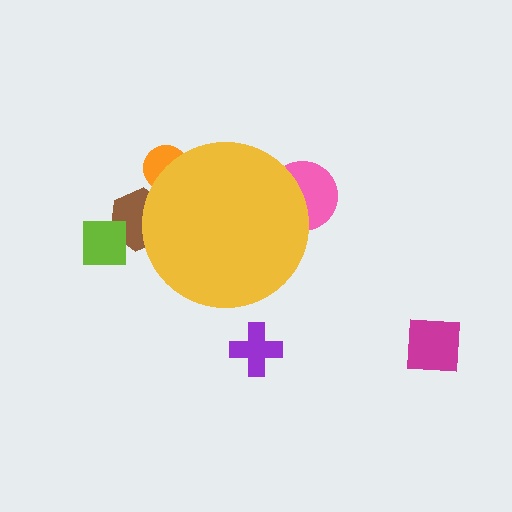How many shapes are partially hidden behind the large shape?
3 shapes are partially hidden.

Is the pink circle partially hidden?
Yes, the pink circle is partially hidden behind the yellow circle.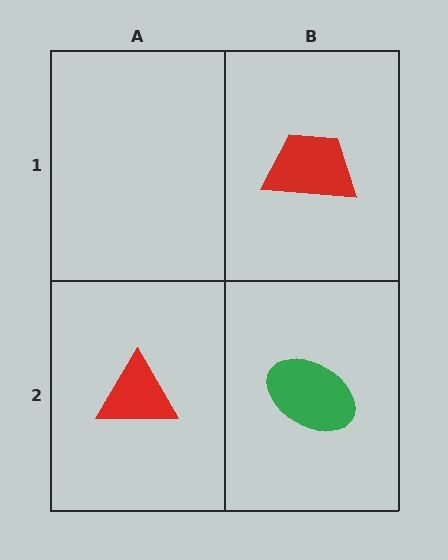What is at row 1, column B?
A red trapezoid.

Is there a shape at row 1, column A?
No, that cell is empty.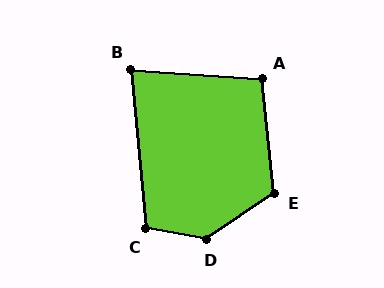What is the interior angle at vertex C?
Approximately 105 degrees (obtuse).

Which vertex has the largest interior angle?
D, at approximately 136 degrees.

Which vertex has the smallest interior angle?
B, at approximately 81 degrees.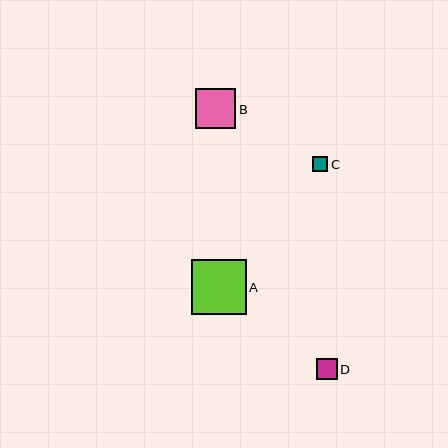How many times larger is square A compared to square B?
Square A is approximately 1.4 times the size of square B.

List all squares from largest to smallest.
From largest to smallest: A, B, D, C.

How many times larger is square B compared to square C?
Square B is approximately 2.6 times the size of square C.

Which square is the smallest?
Square C is the smallest with a size of approximately 16 pixels.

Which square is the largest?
Square A is the largest with a size of approximately 55 pixels.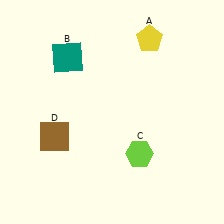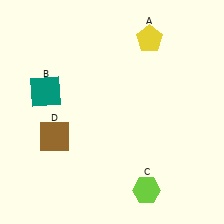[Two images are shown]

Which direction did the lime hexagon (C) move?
The lime hexagon (C) moved down.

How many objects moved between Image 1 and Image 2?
2 objects moved between the two images.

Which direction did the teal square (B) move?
The teal square (B) moved down.